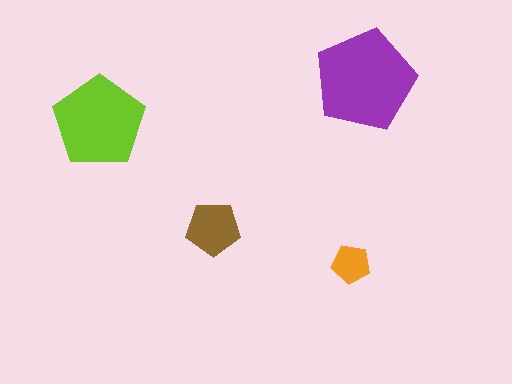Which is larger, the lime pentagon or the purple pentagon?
The purple one.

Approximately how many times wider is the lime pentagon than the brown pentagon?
About 1.5 times wider.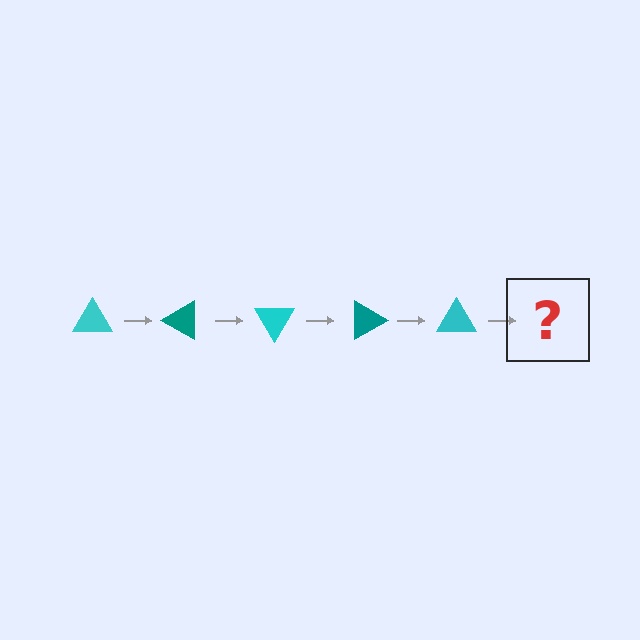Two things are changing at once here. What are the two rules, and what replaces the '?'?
The two rules are that it rotates 30 degrees each step and the color cycles through cyan and teal. The '?' should be a teal triangle, rotated 150 degrees from the start.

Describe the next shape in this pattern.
It should be a teal triangle, rotated 150 degrees from the start.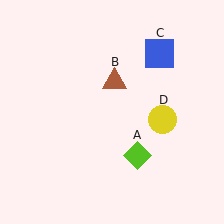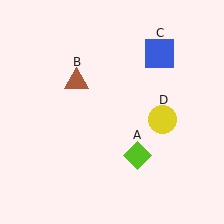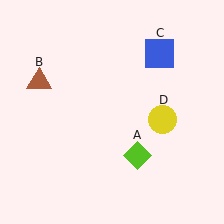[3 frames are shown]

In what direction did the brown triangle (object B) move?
The brown triangle (object B) moved left.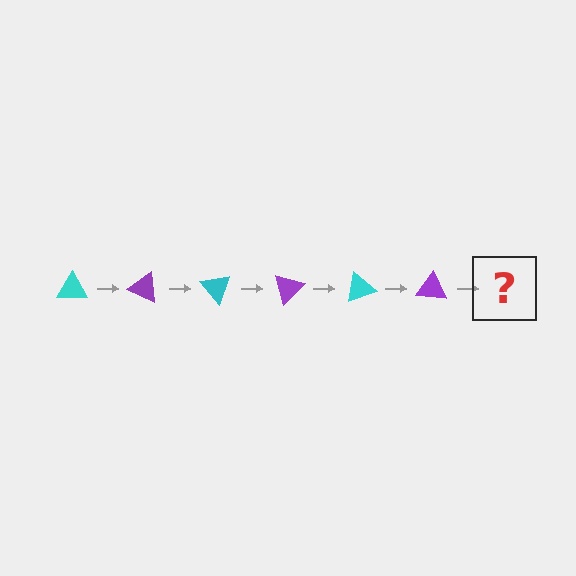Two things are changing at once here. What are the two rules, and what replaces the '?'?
The two rules are that it rotates 25 degrees each step and the color cycles through cyan and purple. The '?' should be a cyan triangle, rotated 150 degrees from the start.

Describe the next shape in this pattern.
It should be a cyan triangle, rotated 150 degrees from the start.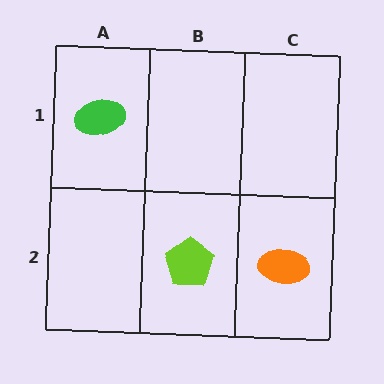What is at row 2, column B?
A lime pentagon.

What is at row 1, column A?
A green ellipse.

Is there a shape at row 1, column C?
No, that cell is empty.